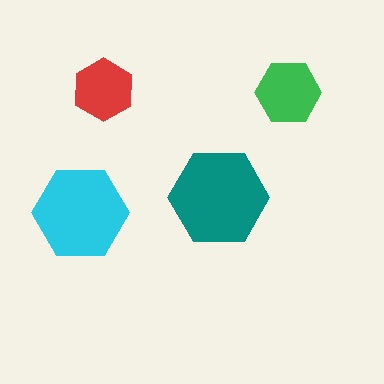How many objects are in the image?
There are 4 objects in the image.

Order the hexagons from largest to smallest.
the teal one, the cyan one, the green one, the red one.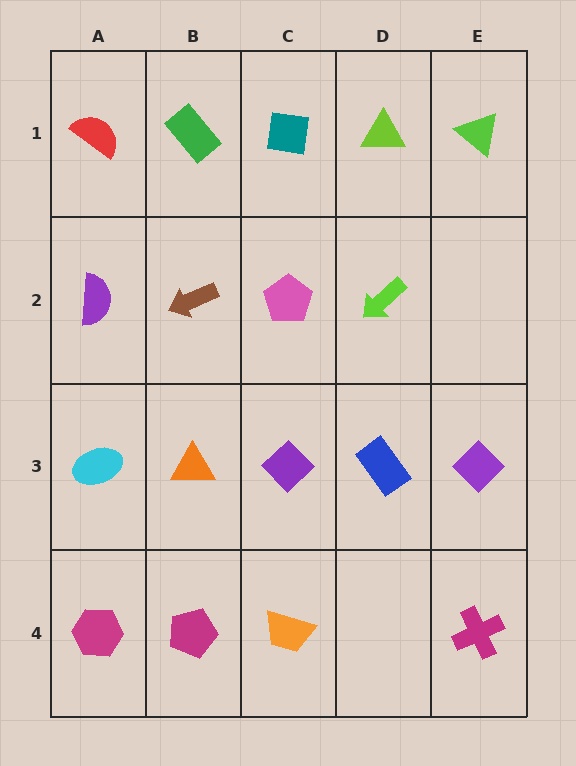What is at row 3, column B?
An orange triangle.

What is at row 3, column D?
A blue rectangle.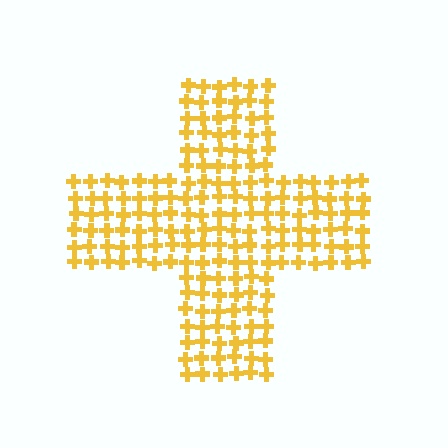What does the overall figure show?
The overall figure shows a cross.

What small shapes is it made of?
It is made of small crosses.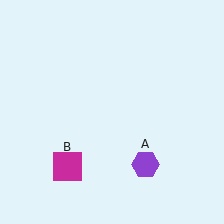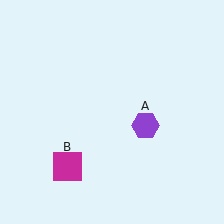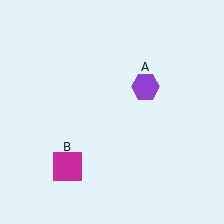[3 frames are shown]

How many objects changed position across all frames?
1 object changed position: purple hexagon (object A).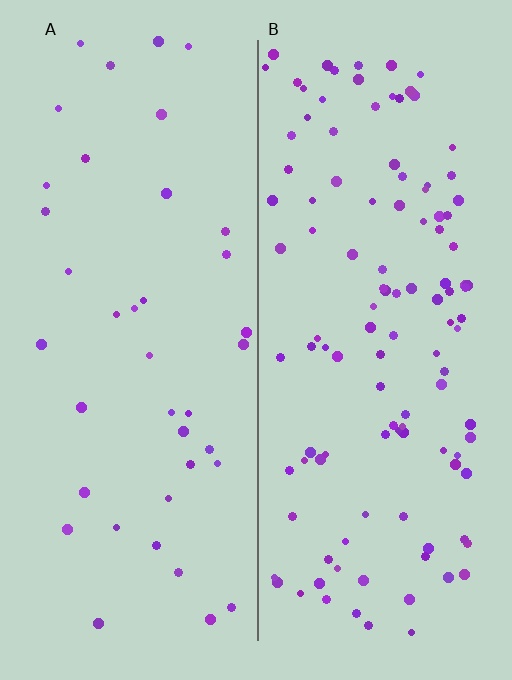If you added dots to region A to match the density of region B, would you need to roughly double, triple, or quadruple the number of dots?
Approximately triple.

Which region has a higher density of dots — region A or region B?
B (the right).